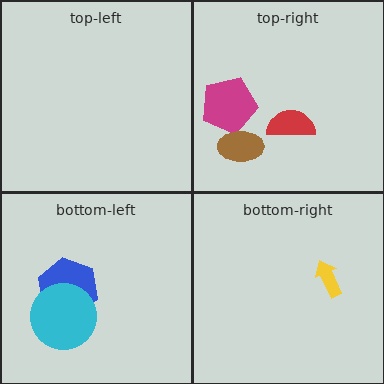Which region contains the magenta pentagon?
The top-right region.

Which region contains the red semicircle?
The top-right region.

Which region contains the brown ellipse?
The top-right region.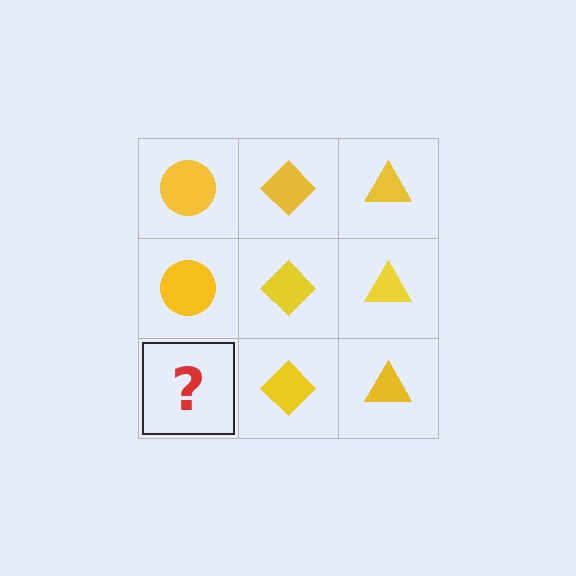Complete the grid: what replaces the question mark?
The question mark should be replaced with a yellow circle.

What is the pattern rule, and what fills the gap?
The rule is that each column has a consistent shape. The gap should be filled with a yellow circle.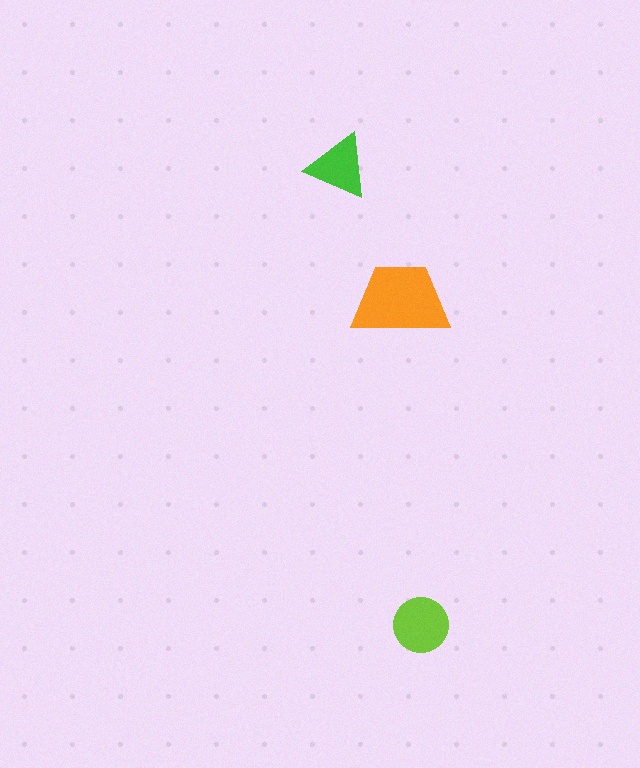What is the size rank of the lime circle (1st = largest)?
2nd.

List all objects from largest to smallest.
The orange trapezoid, the lime circle, the green triangle.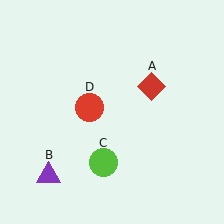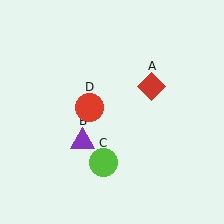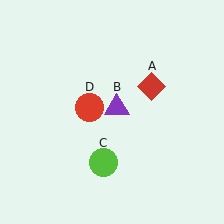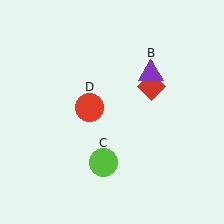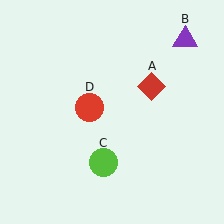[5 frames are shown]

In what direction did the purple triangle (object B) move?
The purple triangle (object B) moved up and to the right.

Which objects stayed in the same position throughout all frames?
Red diamond (object A) and lime circle (object C) and red circle (object D) remained stationary.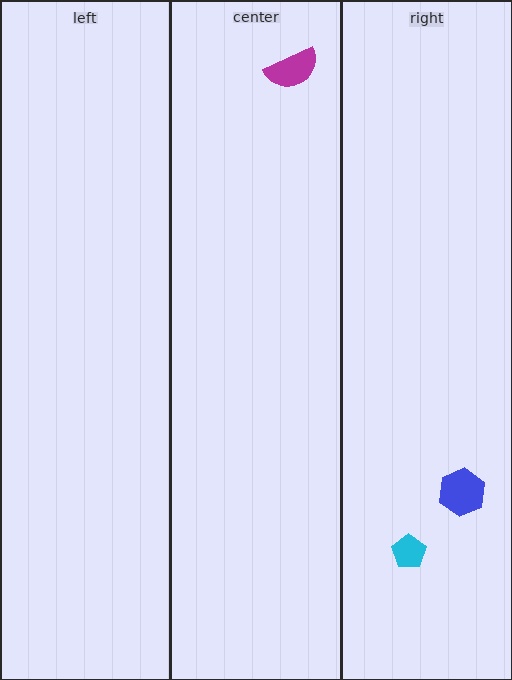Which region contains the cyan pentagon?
The right region.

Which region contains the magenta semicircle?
The center region.